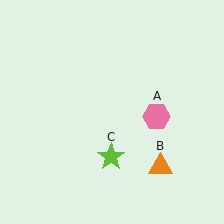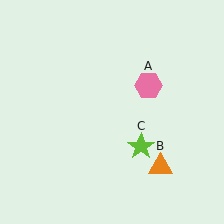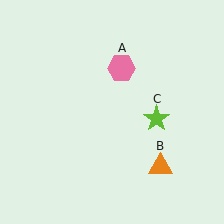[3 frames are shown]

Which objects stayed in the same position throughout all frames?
Orange triangle (object B) remained stationary.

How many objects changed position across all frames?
2 objects changed position: pink hexagon (object A), lime star (object C).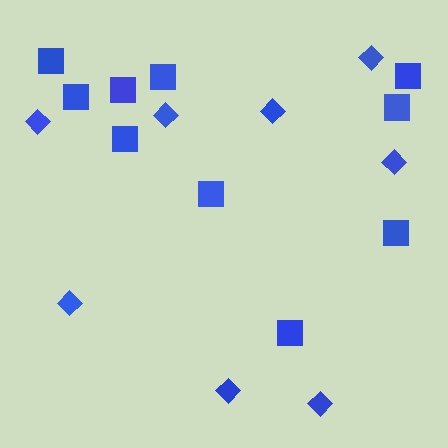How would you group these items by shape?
There are 2 groups: one group of diamonds (8) and one group of squares (10).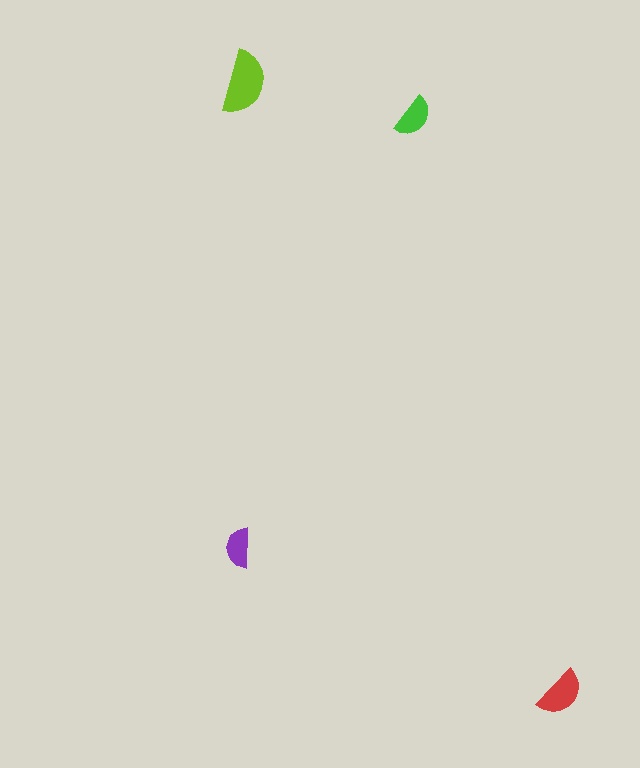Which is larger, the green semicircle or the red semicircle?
The red one.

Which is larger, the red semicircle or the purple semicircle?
The red one.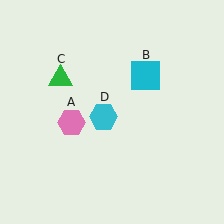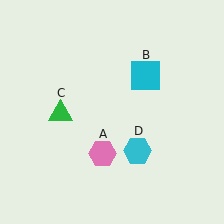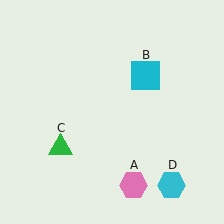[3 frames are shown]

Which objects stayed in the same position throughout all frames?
Cyan square (object B) remained stationary.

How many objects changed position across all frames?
3 objects changed position: pink hexagon (object A), green triangle (object C), cyan hexagon (object D).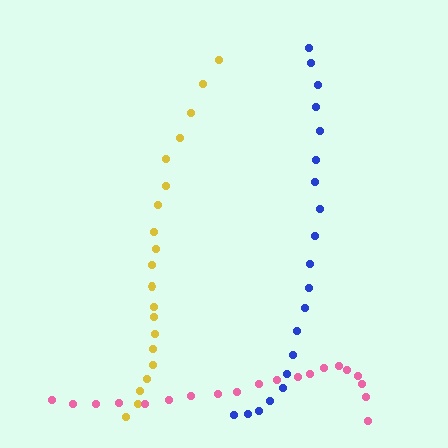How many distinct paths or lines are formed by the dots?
There are 3 distinct paths.